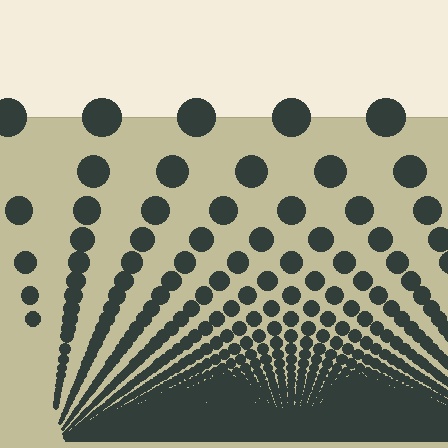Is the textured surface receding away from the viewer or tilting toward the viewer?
The surface appears to tilt toward the viewer. Texture elements get larger and sparser toward the top.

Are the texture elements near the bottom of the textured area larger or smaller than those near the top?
Smaller. The gradient is inverted — elements near the bottom are smaller and denser.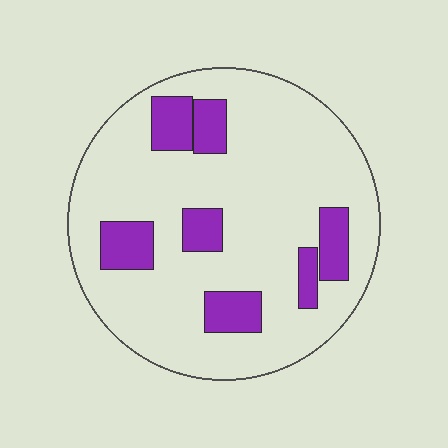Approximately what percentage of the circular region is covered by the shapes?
Approximately 20%.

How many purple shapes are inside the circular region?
7.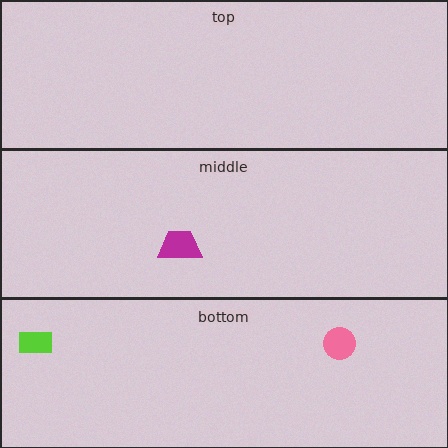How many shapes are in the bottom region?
2.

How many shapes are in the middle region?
1.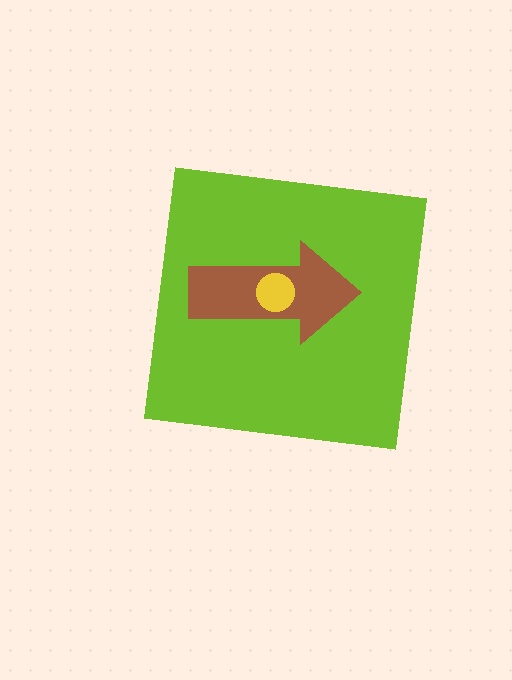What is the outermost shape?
The lime square.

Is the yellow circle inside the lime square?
Yes.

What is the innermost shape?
The yellow circle.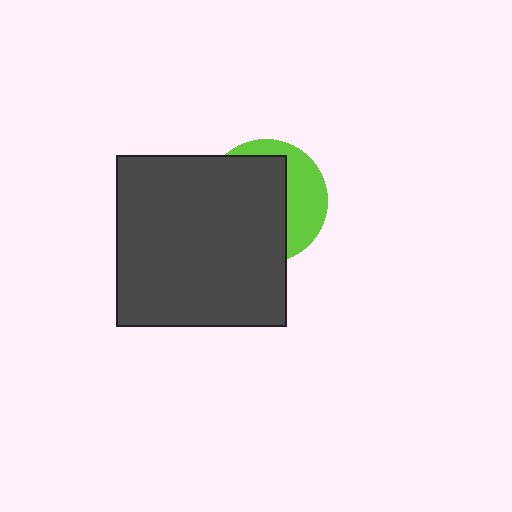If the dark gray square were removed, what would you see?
You would see the complete lime circle.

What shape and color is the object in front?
The object in front is a dark gray square.